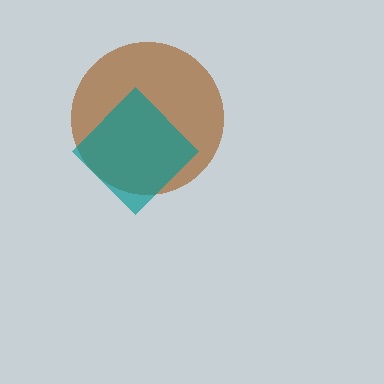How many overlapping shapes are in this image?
There are 2 overlapping shapes in the image.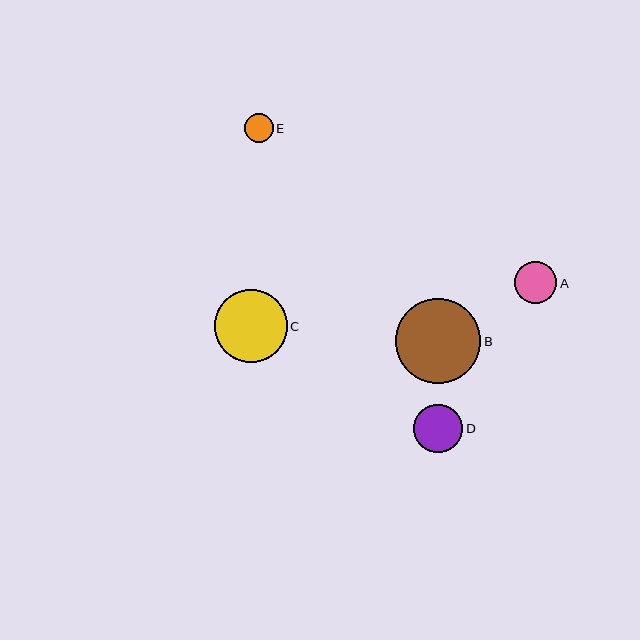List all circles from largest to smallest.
From largest to smallest: B, C, D, A, E.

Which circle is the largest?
Circle B is the largest with a size of approximately 85 pixels.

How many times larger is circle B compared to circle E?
Circle B is approximately 2.9 times the size of circle E.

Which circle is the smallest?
Circle E is the smallest with a size of approximately 29 pixels.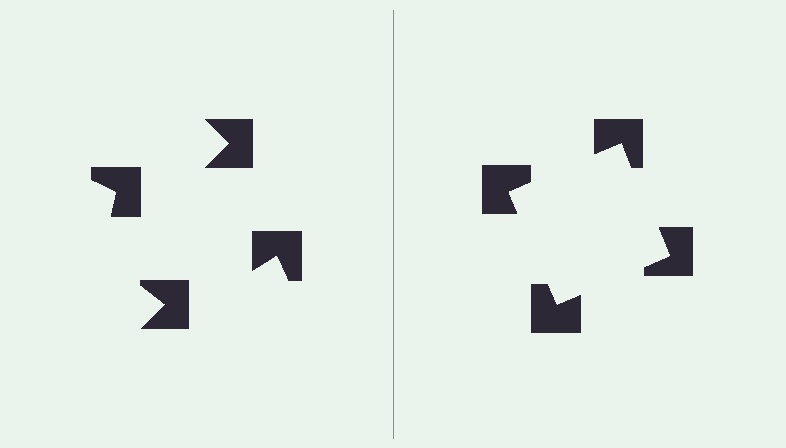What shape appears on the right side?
An illusory square.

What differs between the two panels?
The notched squares are positioned identically on both sides; only the wedge orientations differ. On the right they align to a square; on the left they are misaligned.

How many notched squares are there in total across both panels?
8 — 4 on each side.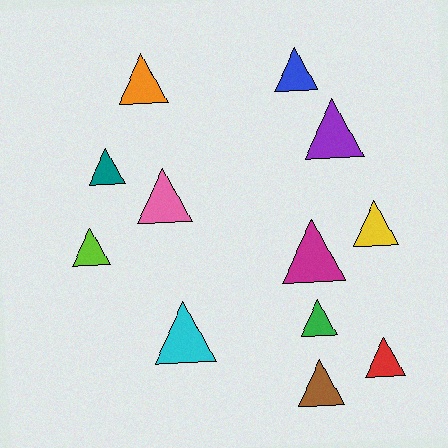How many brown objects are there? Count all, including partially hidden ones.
There is 1 brown object.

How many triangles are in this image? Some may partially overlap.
There are 12 triangles.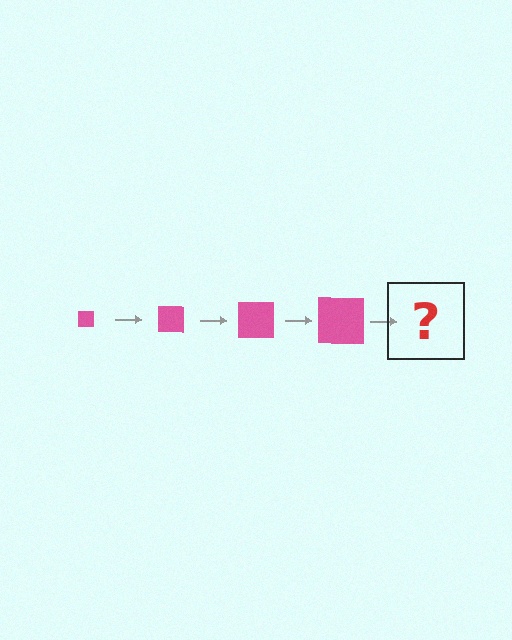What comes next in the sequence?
The next element should be a pink square, larger than the previous one.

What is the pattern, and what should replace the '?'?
The pattern is that the square gets progressively larger each step. The '?' should be a pink square, larger than the previous one.